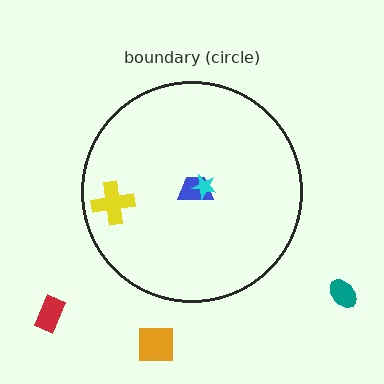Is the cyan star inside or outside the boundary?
Inside.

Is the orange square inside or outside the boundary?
Outside.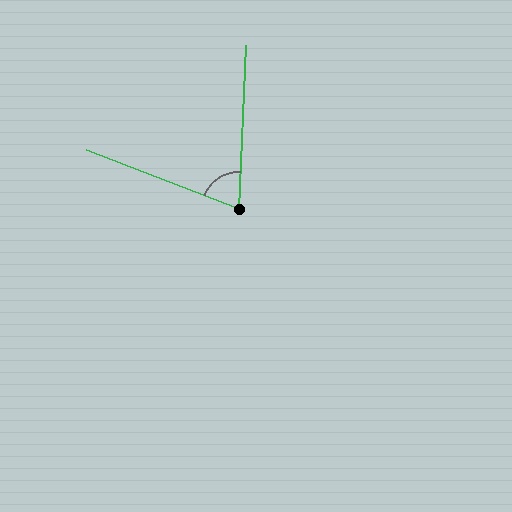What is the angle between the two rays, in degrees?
Approximately 72 degrees.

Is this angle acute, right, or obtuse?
It is acute.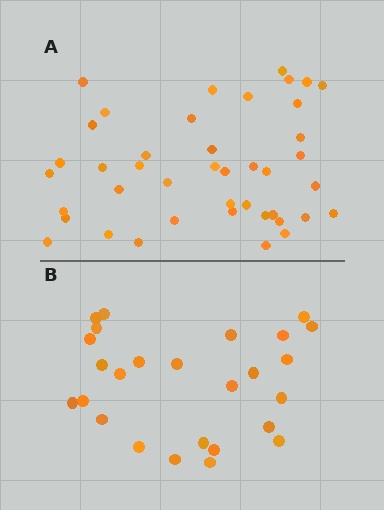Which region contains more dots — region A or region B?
Region A (the top region) has more dots.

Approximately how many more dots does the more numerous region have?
Region A has approximately 15 more dots than region B.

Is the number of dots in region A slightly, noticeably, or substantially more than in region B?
Region A has substantially more. The ratio is roughly 1.6 to 1.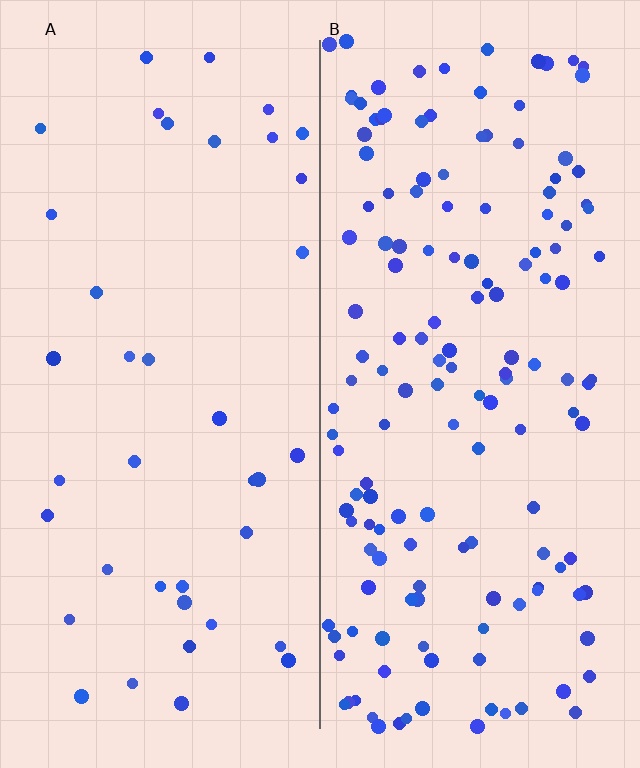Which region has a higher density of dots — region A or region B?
B (the right).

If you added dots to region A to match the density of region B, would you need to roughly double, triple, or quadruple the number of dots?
Approximately quadruple.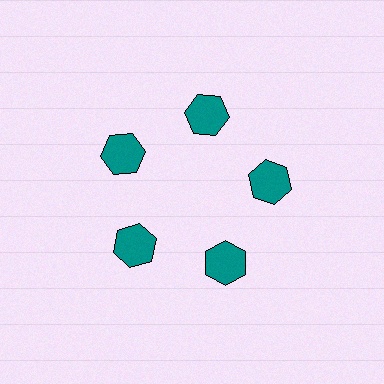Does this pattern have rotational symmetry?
Yes, this pattern has 5-fold rotational symmetry. It looks the same after rotating 72 degrees around the center.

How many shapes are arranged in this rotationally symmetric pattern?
There are 5 shapes, arranged in 5 groups of 1.